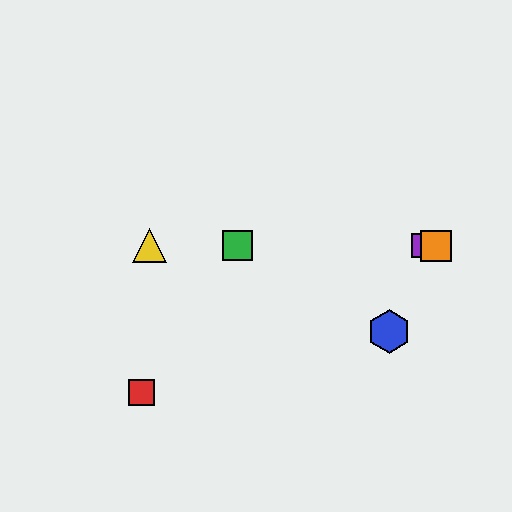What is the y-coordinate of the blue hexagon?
The blue hexagon is at y≈331.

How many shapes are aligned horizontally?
4 shapes (the green square, the yellow triangle, the purple square, the orange square) are aligned horizontally.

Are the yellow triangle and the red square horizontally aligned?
No, the yellow triangle is at y≈246 and the red square is at y≈392.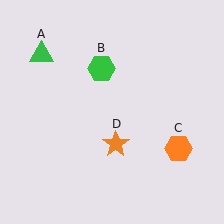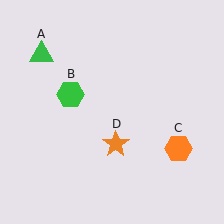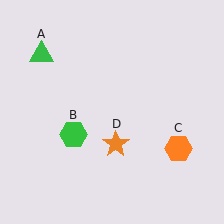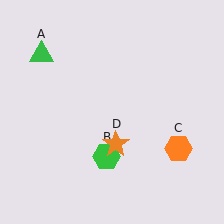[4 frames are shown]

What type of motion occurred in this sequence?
The green hexagon (object B) rotated counterclockwise around the center of the scene.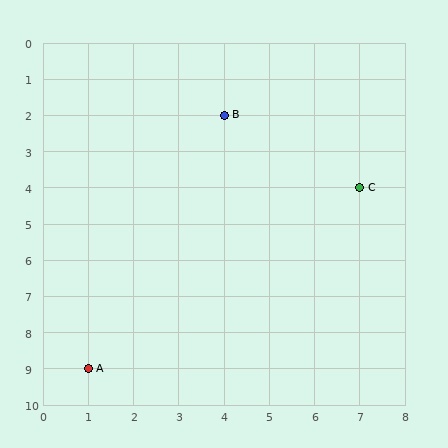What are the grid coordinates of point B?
Point B is at grid coordinates (4, 2).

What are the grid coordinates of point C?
Point C is at grid coordinates (7, 4).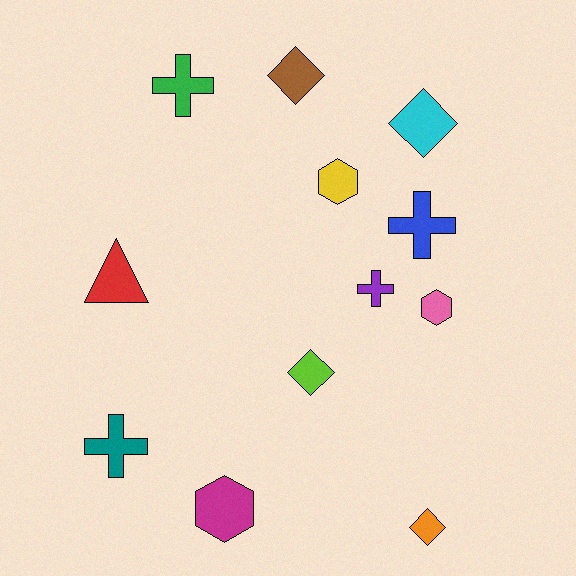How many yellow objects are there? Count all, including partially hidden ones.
There is 1 yellow object.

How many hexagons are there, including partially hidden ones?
There are 3 hexagons.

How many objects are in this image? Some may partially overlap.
There are 12 objects.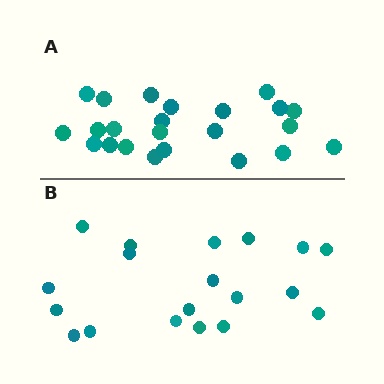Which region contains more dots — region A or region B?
Region A (the top region) has more dots.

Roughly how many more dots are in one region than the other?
Region A has about 4 more dots than region B.